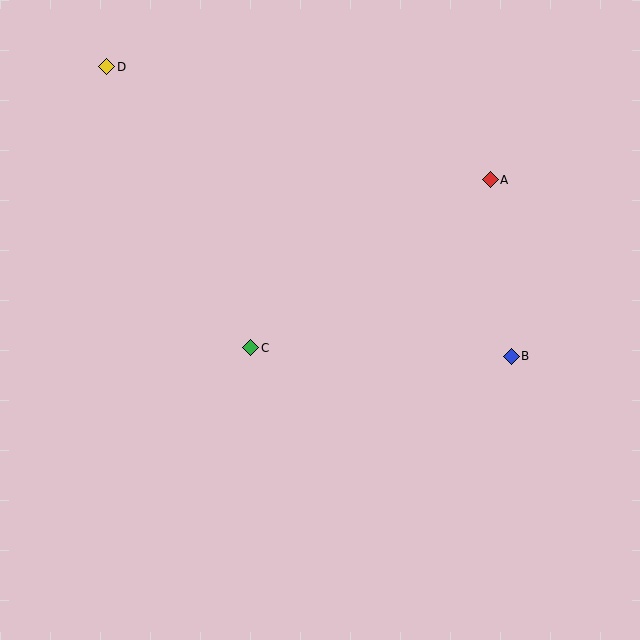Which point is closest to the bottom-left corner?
Point C is closest to the bottom-left corner.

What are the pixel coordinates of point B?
Point B is at (511, 356).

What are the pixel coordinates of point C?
Point C is at (251, 348).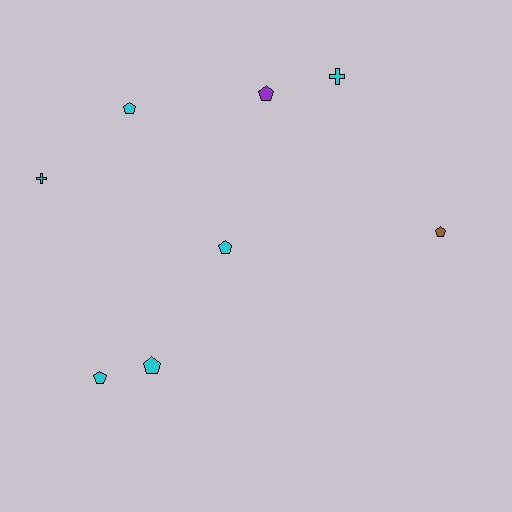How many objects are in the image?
There are 8 objects.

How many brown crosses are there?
There are no brown crosses.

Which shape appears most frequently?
Pentagon, with 6 objects.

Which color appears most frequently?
Cyan, with 6 objects.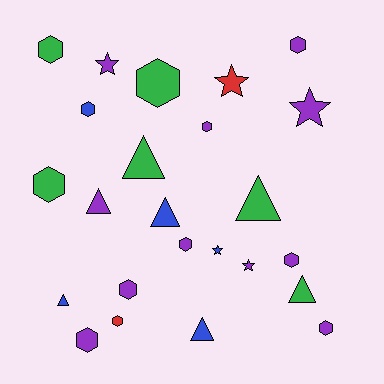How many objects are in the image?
There are 24 objects.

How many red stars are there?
There is 1 red star.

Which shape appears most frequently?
Hexagon, with 12 objects.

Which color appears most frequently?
Purple, with 11 objects.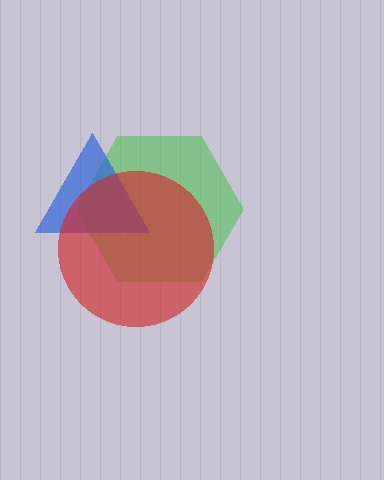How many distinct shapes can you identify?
There are 3 distinct shapes: a green hexagon, a blue triangle, a red circle.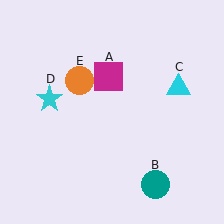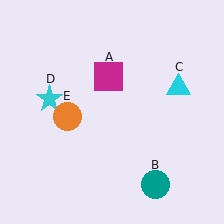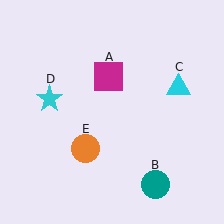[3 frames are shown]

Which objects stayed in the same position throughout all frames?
Magenta square (object A) and teal circle (object B) and cyan triangle (object C) and cyan star (object D) remained stationary.